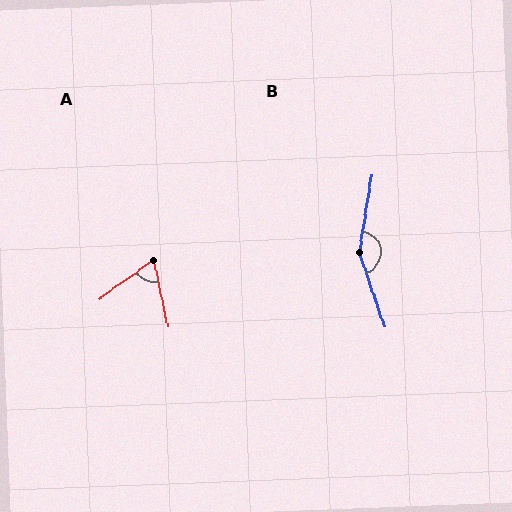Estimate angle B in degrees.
Approximately 152 degrees.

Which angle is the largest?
B, at approximately 152 degrees.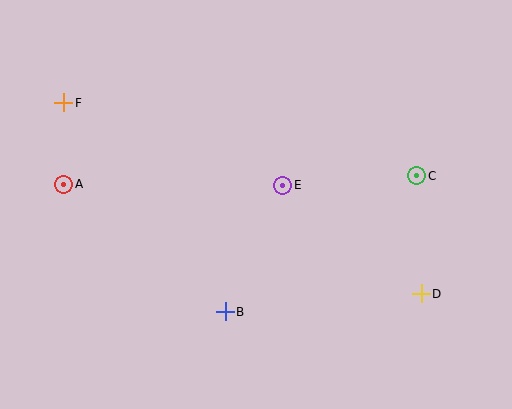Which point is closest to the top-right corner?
Point C is closest to the top-right corner.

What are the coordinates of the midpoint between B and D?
The midpoint between B and D is at (323, 303).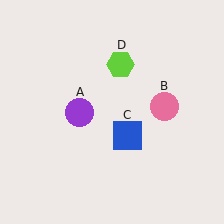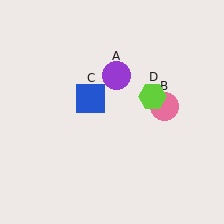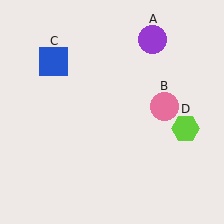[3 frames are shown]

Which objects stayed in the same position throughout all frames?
Pink circle (object B) remained stationary.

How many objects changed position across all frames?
3 objects changed position: purple circle (object A), blue square (object C), lime hexagon (object D).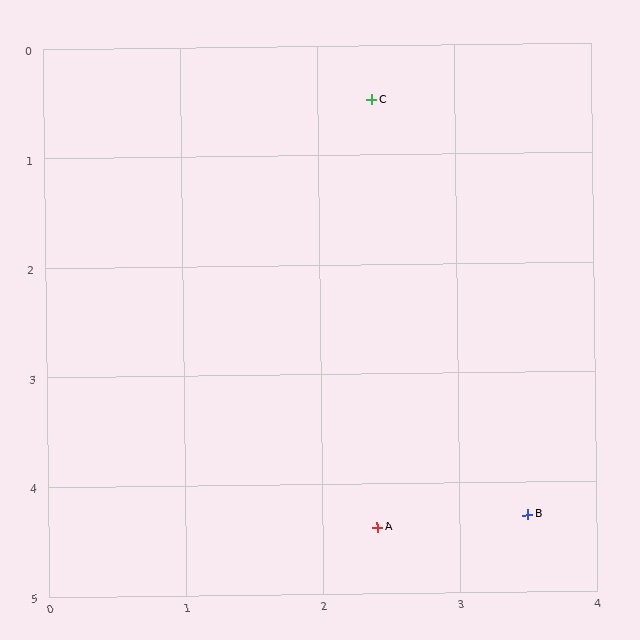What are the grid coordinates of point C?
Point C is at approximately (2.4, 0.5).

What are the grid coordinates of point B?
Point B is at approximately (3.5, 4.3).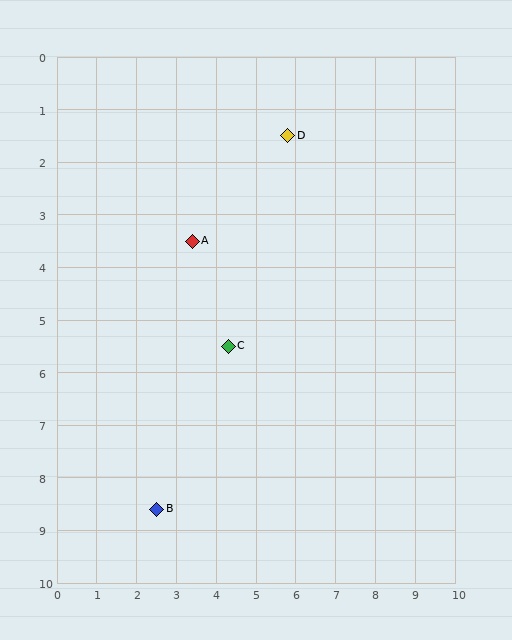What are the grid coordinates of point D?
Point D is at approximately (5.8, 1.5).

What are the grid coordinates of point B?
Point B is at approximately (2.5, 8.6).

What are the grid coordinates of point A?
Point A is at approximately (3.4, 3.5).